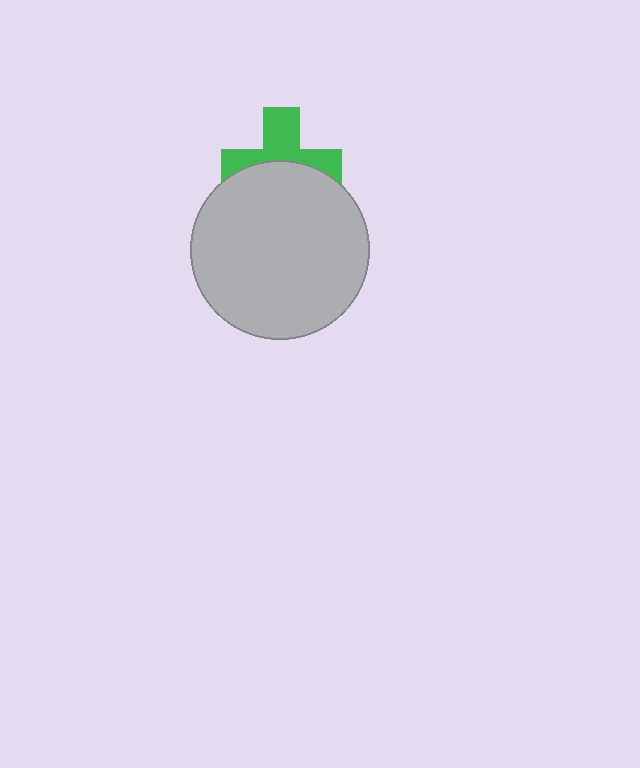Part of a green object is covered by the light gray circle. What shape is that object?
It is a cross.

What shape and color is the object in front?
The object in front is a light gray circle.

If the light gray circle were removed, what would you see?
You would see the complete green cross.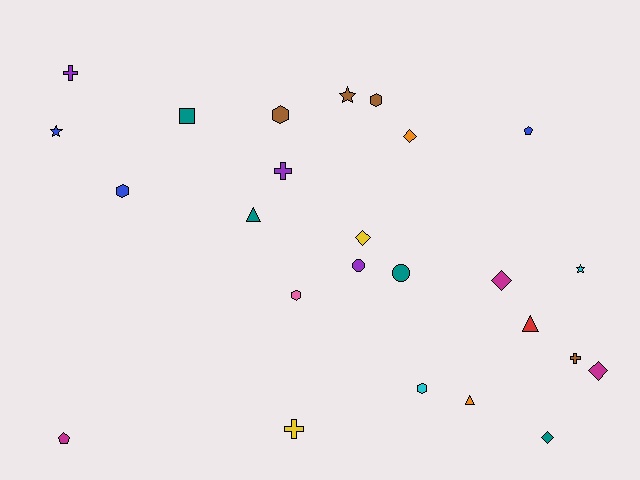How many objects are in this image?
There are 25 objects.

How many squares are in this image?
There is 1 square.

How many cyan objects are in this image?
There are 2 cyan objects.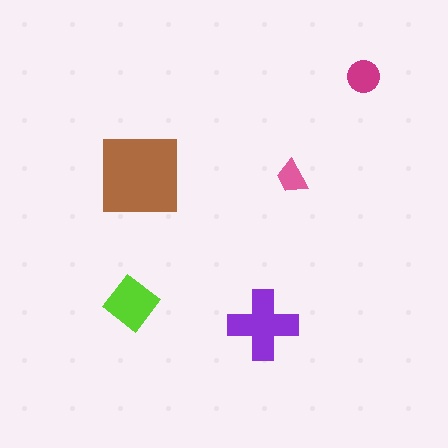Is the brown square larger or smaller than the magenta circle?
Larger.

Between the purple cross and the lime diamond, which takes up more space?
The purple cross.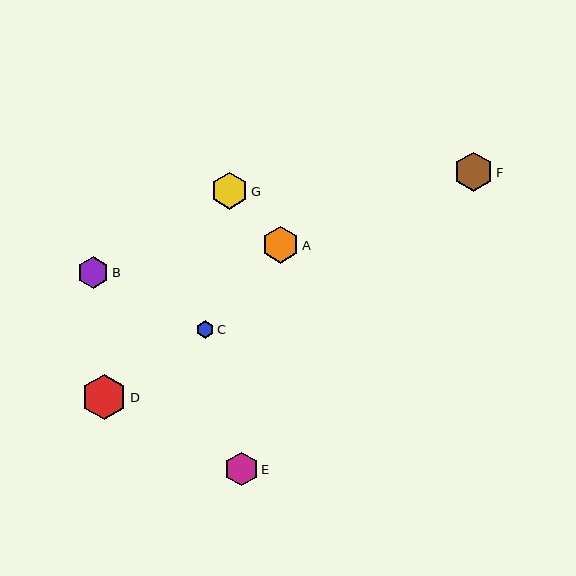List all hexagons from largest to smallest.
From largest to smallest: D, F, A, G, E, B, C.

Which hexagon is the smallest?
Hexagon C is the smallest with a size of approximately 17 pixels.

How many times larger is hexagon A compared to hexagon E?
Hexagon A is approximately 1.1 times the size of hexagon E.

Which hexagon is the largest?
Hexagon D is the largest with a size of approximately 45 pixels.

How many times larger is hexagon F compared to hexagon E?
Hexagon F is approximately 1.2 times the size of hexagon E.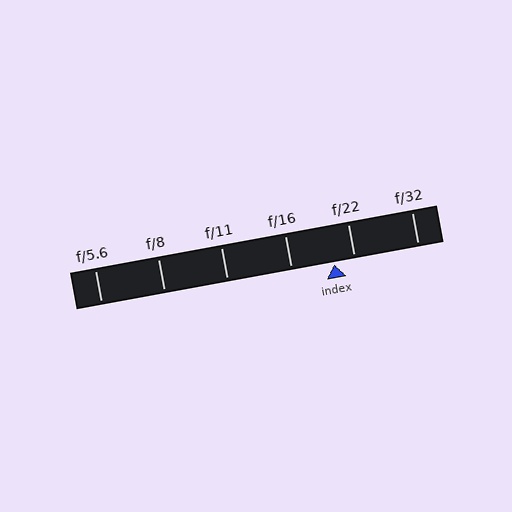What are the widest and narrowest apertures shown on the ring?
The widest aperture shown is f/5.6 and the narrowest is f/32.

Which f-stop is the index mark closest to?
The index mark is closest to f/22.